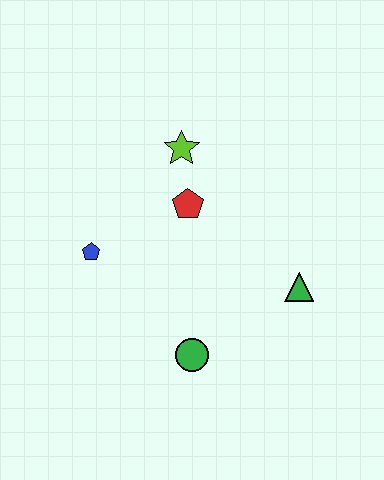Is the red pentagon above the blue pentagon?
Yes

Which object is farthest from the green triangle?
The blue pentagon is farthest from the green triangle.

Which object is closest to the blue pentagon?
The red pentagon is closest to the blue pentagon.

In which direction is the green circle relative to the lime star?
The green circle is below the lime star.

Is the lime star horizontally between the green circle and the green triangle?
No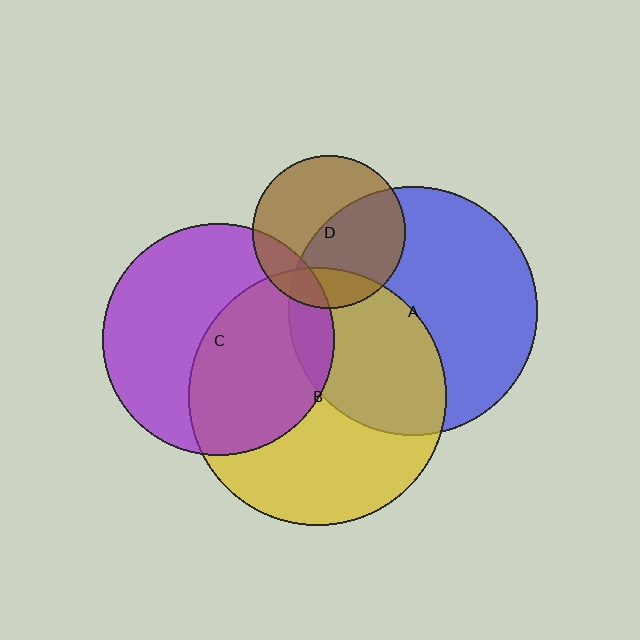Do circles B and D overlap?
Yes.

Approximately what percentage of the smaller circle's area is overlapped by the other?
Approximately 20%.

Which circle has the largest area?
Circle B (yellow).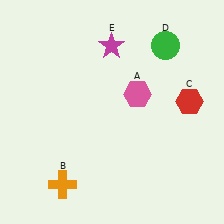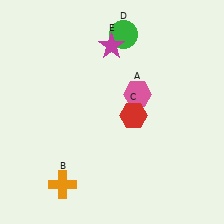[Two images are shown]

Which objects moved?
The objects that moved are: the red hexagon (C), the green circle (D).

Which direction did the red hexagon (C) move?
The red hexagon (C) moved left.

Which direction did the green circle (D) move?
The green circle (D) moved left.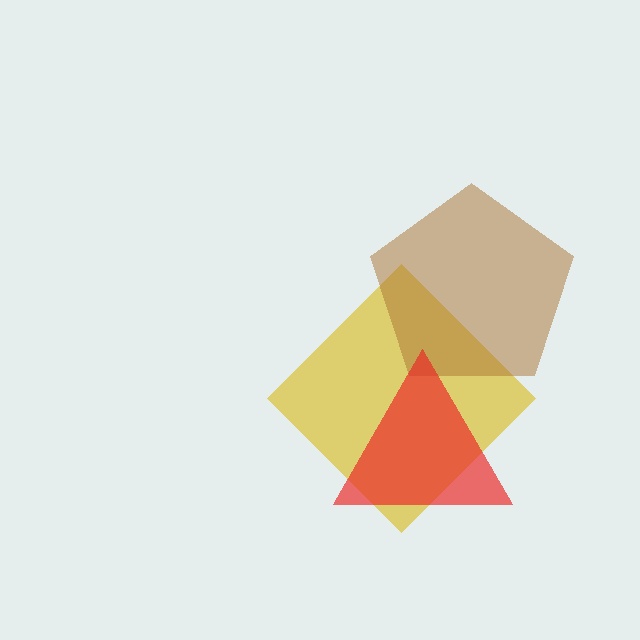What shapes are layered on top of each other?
The layered shapes are: a yellow diamond, a brown pentagon, a red triangle.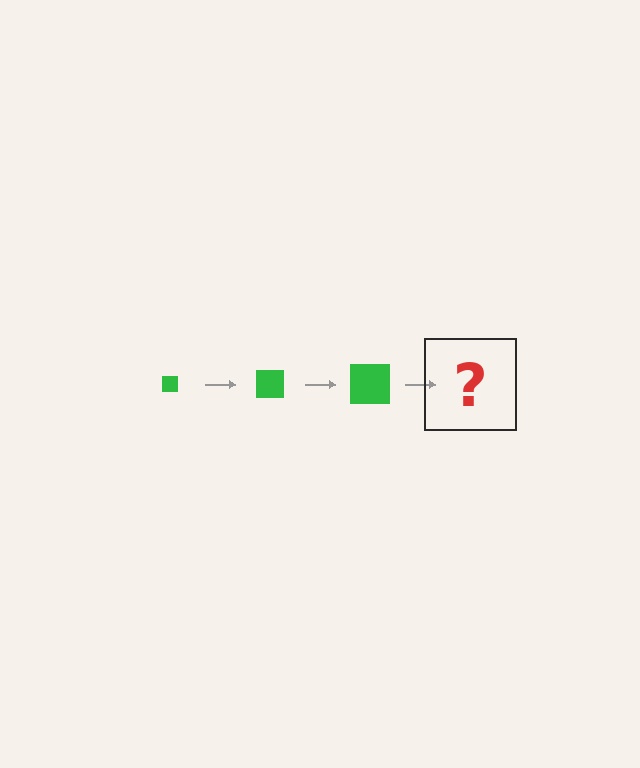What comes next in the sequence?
The next element should be a green square, larger than the previous one.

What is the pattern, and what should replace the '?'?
The pattern is that the square gets progressively larger each step. The '?' should be a green square, larger than the previous one.